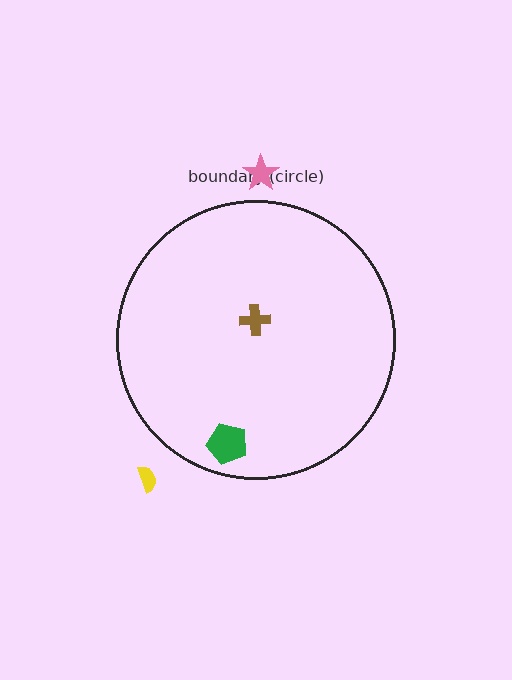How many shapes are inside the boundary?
2 inside, 2 outside.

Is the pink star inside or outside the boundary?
Outside.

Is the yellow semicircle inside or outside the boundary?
Outside.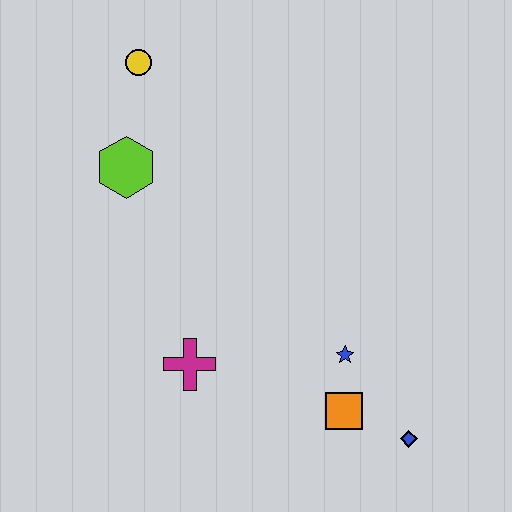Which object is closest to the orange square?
The blue star is closest to the orange square.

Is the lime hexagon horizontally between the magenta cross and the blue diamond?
No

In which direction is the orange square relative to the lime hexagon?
The orange square is below the lime hexagon.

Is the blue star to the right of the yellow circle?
Yes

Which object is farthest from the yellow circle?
The blue diamond is farthest from the yellow circle.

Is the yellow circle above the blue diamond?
Yes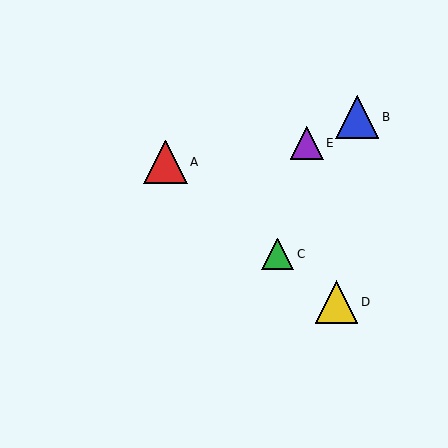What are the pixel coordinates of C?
Object C is at (278, 254).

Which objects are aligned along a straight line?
Objects A, C, D are aligned along a straight line.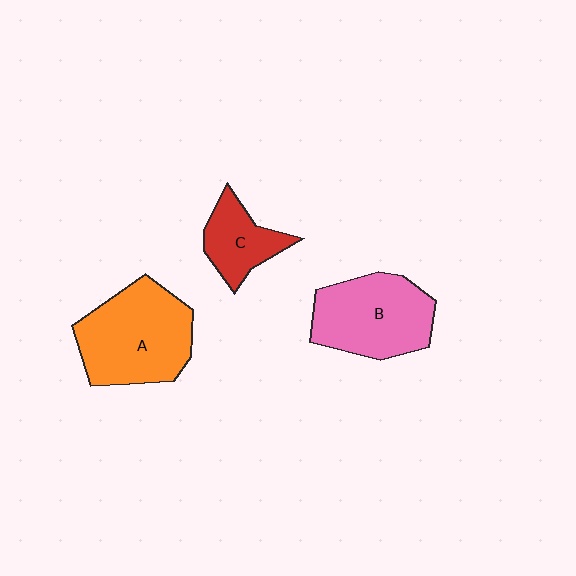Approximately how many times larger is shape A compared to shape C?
Approximately 2.1 times.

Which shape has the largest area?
Shape A (orange).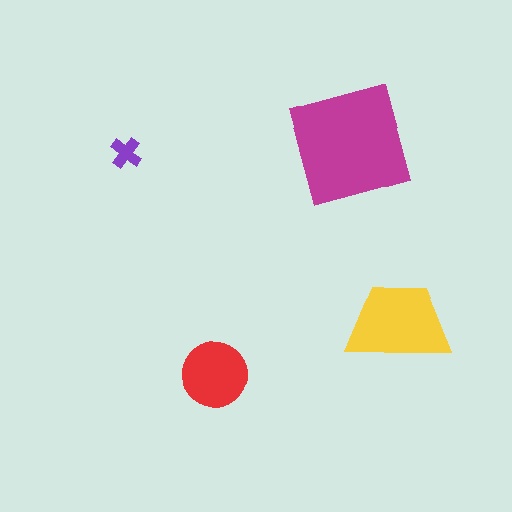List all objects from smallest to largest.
The purple cross, the red circle, the yellow trapezoid, the magenta square.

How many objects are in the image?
There are 4 objects in the image.